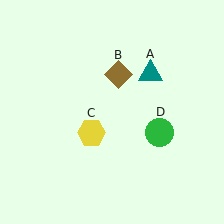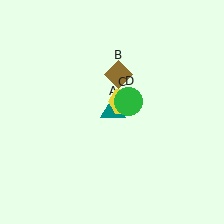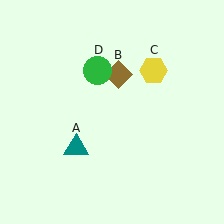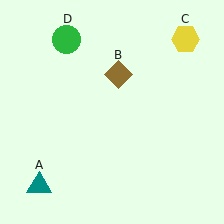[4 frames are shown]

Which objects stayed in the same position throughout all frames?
Brown diamond (object B) remained stationary.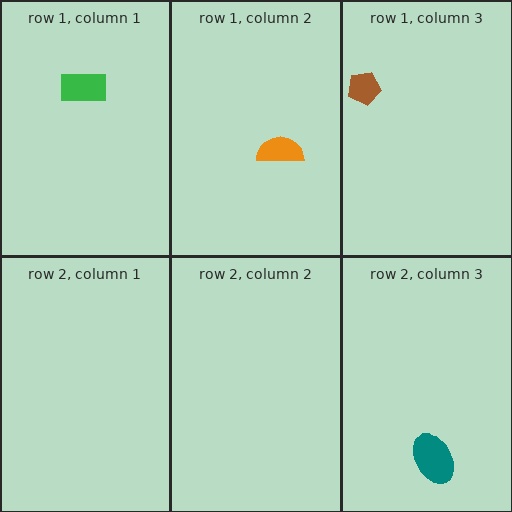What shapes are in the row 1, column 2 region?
The orange semicircle.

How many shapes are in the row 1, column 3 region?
1.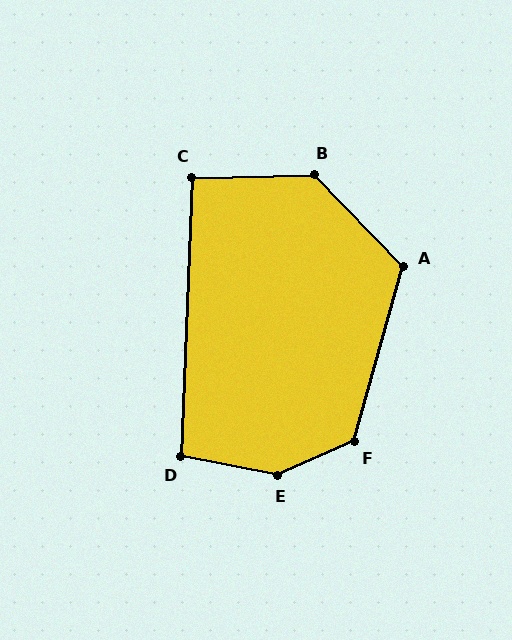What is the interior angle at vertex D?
Approximately 98 degrees (obtuse).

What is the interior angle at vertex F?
Approximately 129 degrees (obtuse).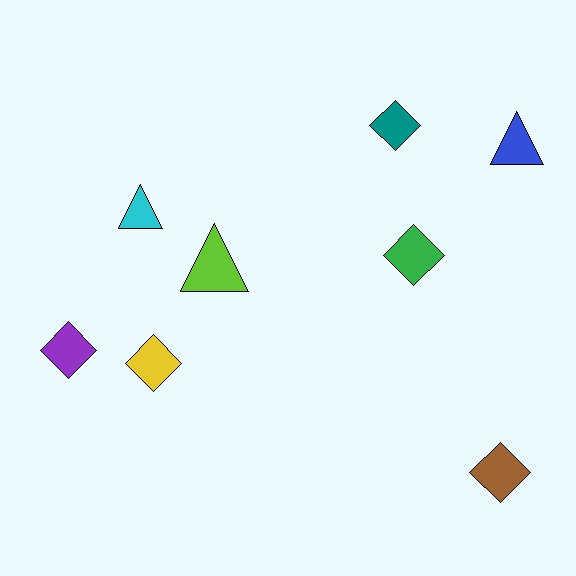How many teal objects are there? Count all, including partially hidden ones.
There is 1 teal object.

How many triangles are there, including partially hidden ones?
There are 3 triangles.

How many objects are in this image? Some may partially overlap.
There are 8 objects.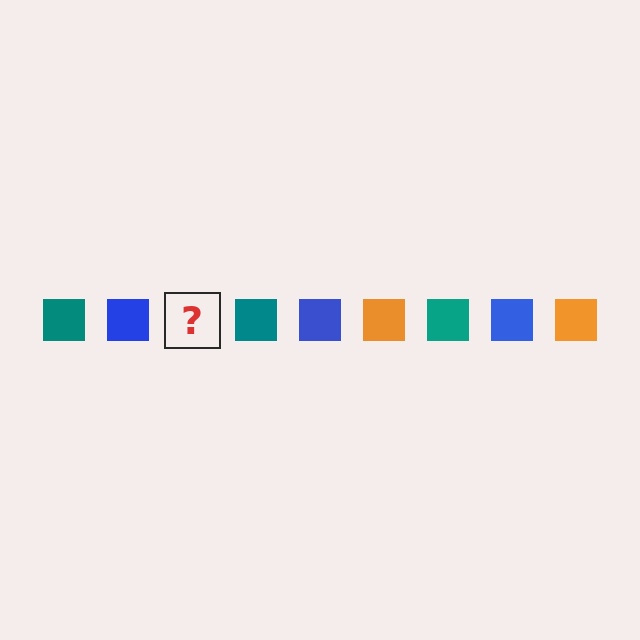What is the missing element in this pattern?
The missing element is an orange square.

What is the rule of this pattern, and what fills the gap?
The rule is that the pattern cycles through teal, blue, orange squares. The gap should be filled with an orange square.